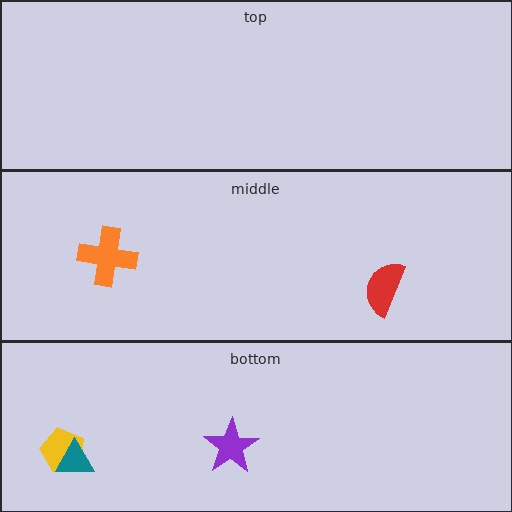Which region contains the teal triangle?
The bottom region.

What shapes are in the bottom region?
The yellow pentagon, the purple star, the teal triangle.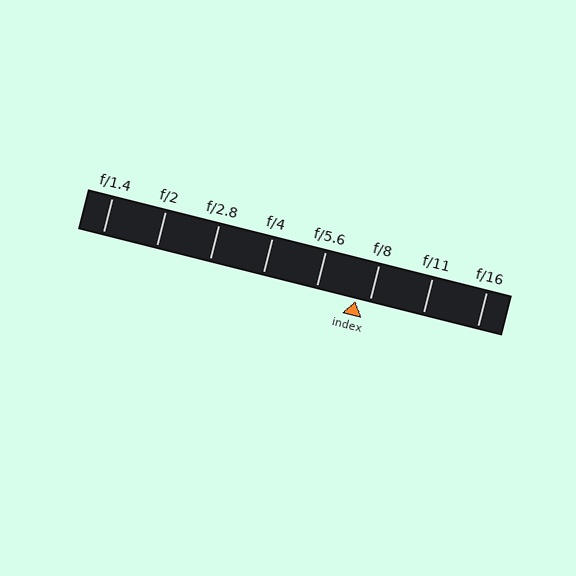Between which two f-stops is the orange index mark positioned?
The index mark is between f/5.6 and f/8.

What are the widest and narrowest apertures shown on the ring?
The widest aperture shown is f/1.4 and the narrowest is f/16.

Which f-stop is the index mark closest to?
The index mark is closest to f/8.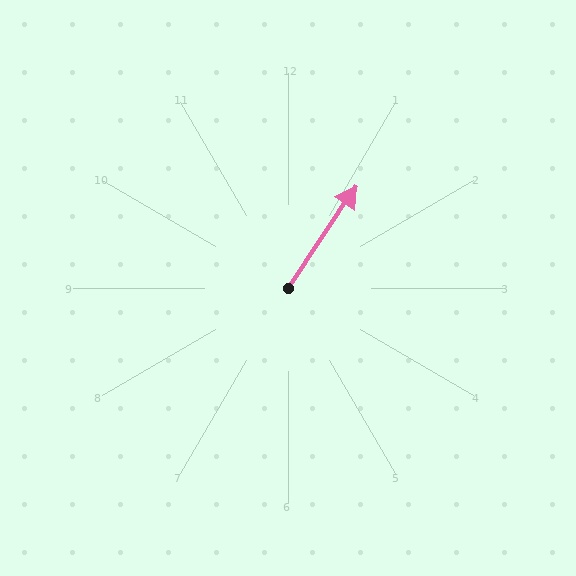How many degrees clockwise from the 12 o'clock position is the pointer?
Approximately 34 degrees.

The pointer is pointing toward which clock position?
Roughly 1 o'clock.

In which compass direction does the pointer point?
Northeast.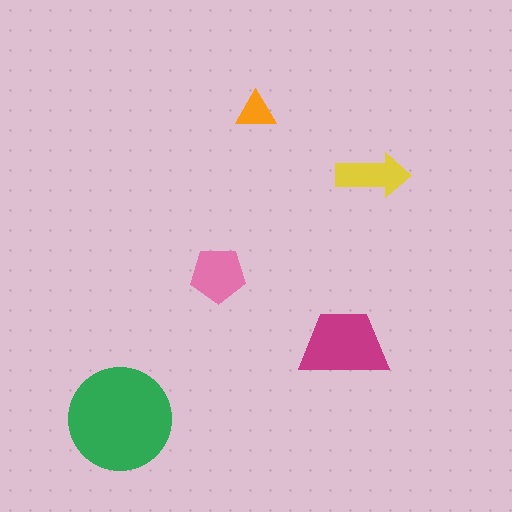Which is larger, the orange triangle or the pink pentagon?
The pink pentagon.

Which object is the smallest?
The orange triangle.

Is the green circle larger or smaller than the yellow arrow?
Larger.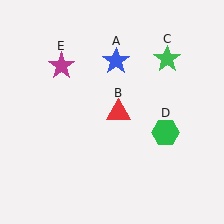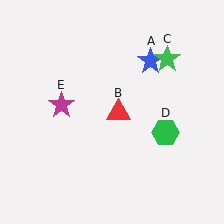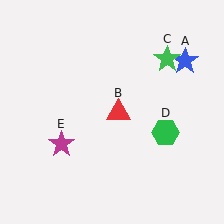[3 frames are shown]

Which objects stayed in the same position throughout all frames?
Red triangle (object B) and green star (object C) and green hexagon (object D) remained stationary.